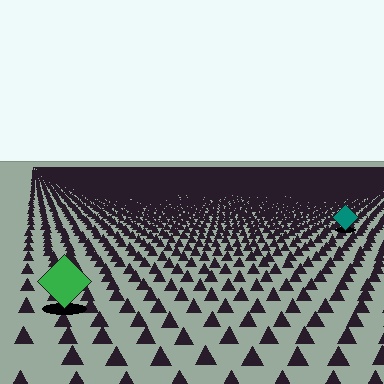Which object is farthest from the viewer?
The teal diamond is farthest from the viewer. It appears smaller and the ground texture around it is denser.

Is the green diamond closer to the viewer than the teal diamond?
Yes. The green diamond is closer — you can tell from the texture gradient: the ground texture is coarser near it.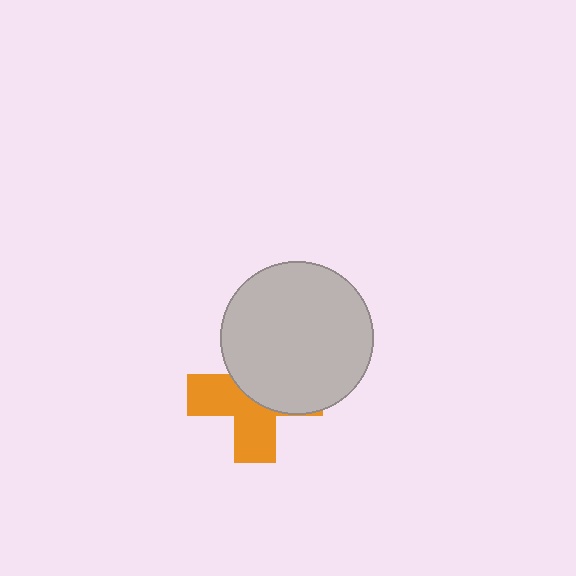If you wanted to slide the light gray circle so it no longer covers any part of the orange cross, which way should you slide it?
Slide it toward the upper-right — that is the most direct way to separate the two shapes.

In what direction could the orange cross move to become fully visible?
The orange cross could move toward the lower-left. That would shift it out from behind the light gray circle entirely.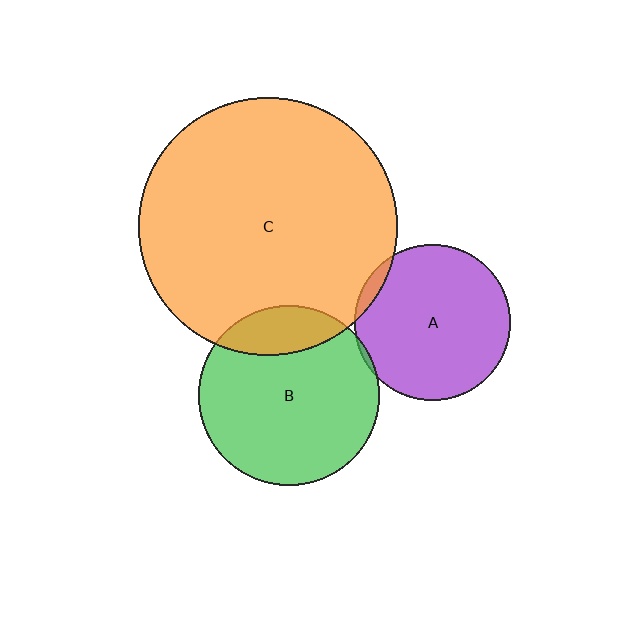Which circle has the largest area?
Circle C (orange).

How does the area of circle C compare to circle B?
Approximately 2.1 times.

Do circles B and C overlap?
Yes.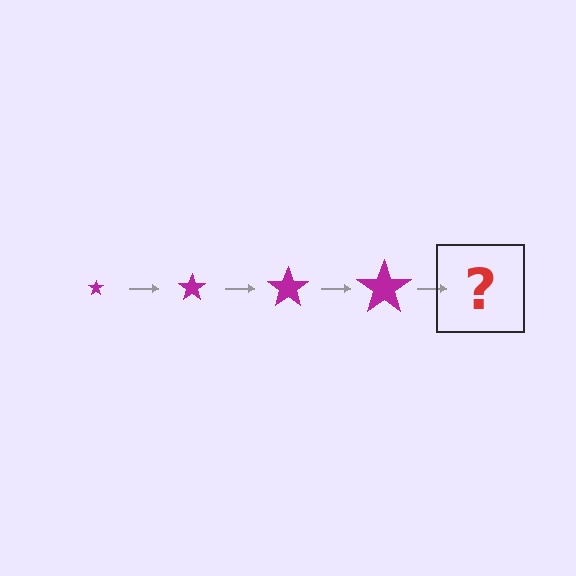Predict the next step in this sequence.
The next step is a magenta star, larger than the previous one.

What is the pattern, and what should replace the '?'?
The pattern is that the star gets progressively larger each step. The '?' should be a magenta star, larger than the previous one.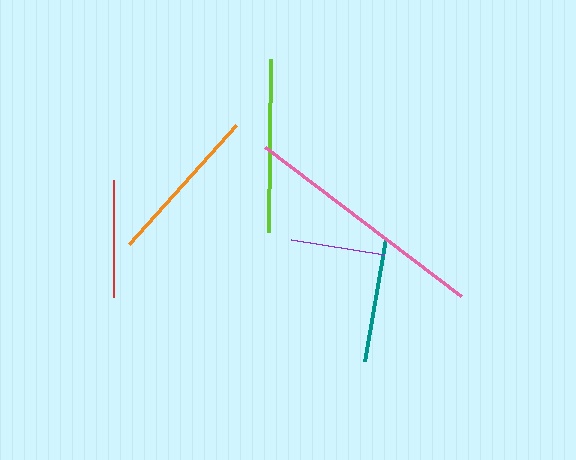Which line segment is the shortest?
The purple line is the shortest at approximately 93 pixels.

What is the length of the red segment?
The red segment is approximately 118 pixels long.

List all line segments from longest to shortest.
From longest to shortest: pink, lime, orange, teal, red, purple.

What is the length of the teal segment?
The teal segment is approximately 124 pixels long.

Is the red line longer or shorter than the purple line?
The red line is longer than the purple line.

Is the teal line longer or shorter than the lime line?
The lime line is longer than the teal line.